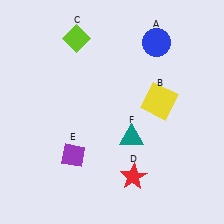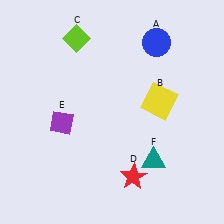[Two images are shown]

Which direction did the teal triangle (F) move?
The teal triangle (F) moved down.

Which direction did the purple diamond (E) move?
The purple diamond (E) moved up.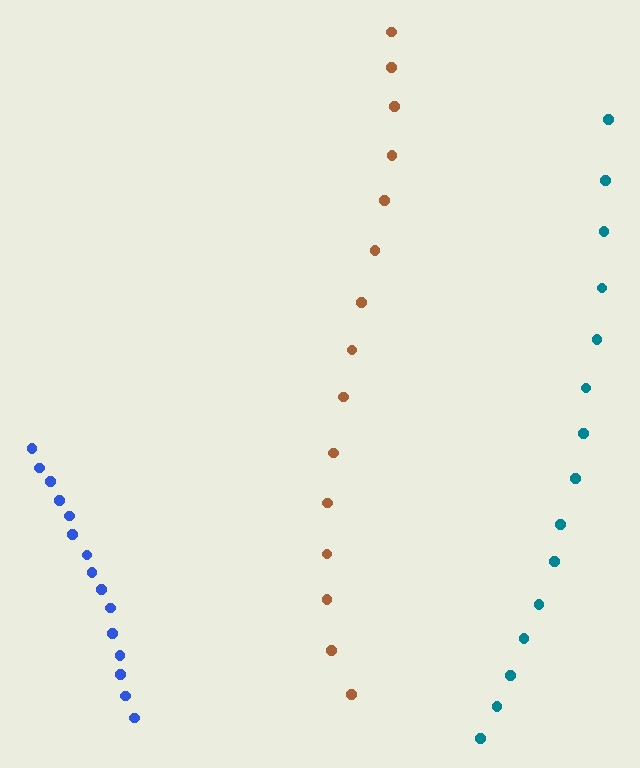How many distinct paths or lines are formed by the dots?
There are 3 distinct paths.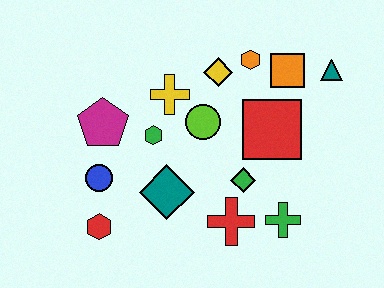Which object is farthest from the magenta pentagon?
The teal triangle is farthest from the magenta pentagon.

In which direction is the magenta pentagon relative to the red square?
The magenta pentagon is to the left of the red square.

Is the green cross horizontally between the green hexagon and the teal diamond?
No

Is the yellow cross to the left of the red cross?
Yes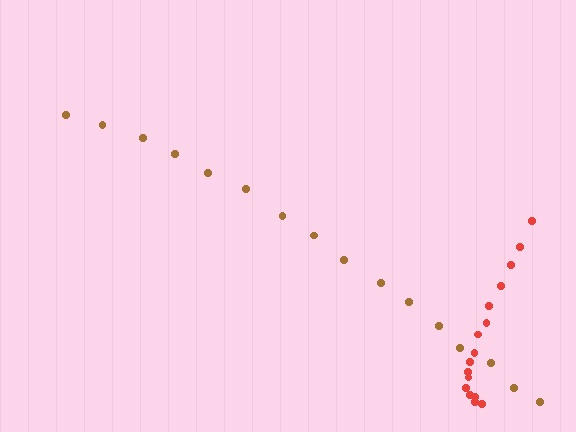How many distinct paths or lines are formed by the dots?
There are 2 distinct paths.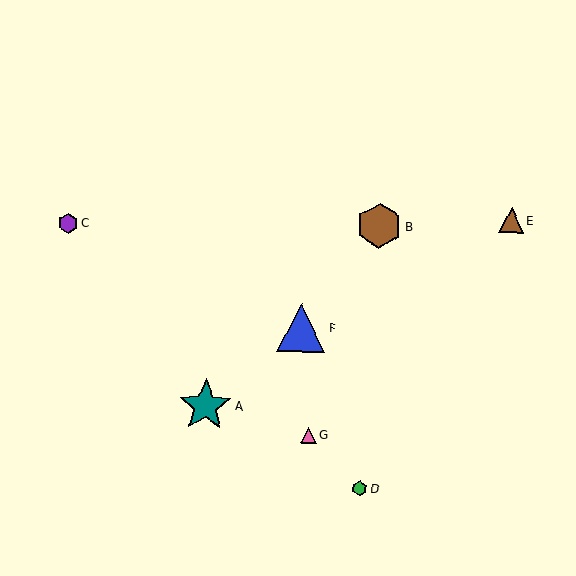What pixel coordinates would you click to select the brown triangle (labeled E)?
Click at (511, 220) to select the brown triangle E.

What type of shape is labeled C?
Shape C is a purple hexagon.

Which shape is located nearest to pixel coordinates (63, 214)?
The purple hexagon (labeled C) at (68, 223) is nearest to that location.